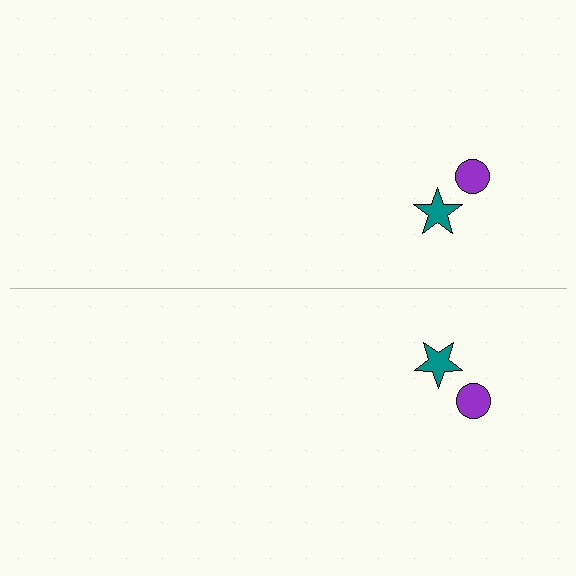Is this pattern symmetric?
Yes, this pattern has bilateral (reflection) symmetry.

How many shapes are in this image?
There are 4 shapes in this image.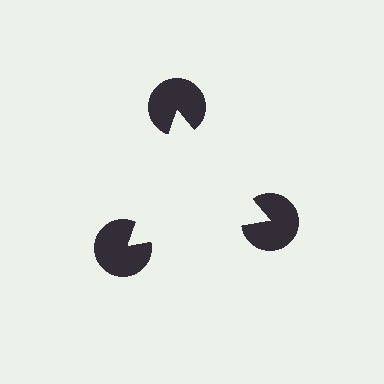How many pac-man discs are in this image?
There are 3 — one at each vertex of the illusory triangle.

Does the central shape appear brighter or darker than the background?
It typically appears slightly brighter than the background, even though no actual brightness change is drawn.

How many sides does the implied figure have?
3 sides.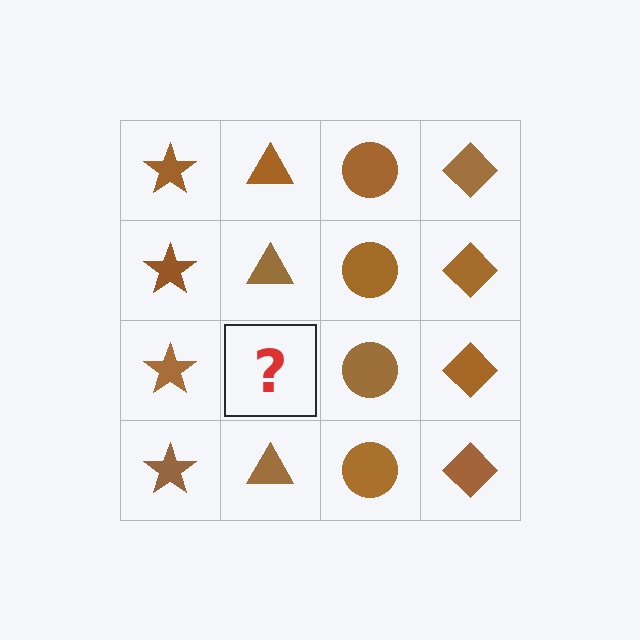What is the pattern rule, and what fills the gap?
The rule is that each column has a consistent shape. The gap should be filled with a brown triangle.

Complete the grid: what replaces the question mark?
The question mark should be replaced with a brown triangle.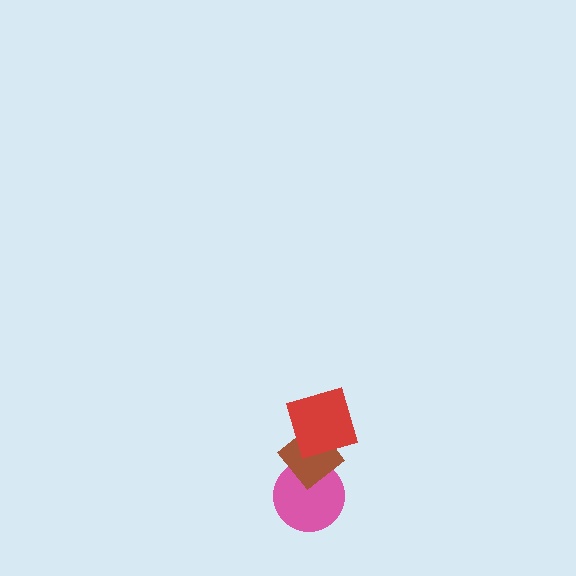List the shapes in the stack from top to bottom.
From top to bottom: the red square, the brown diamond, the pink circle.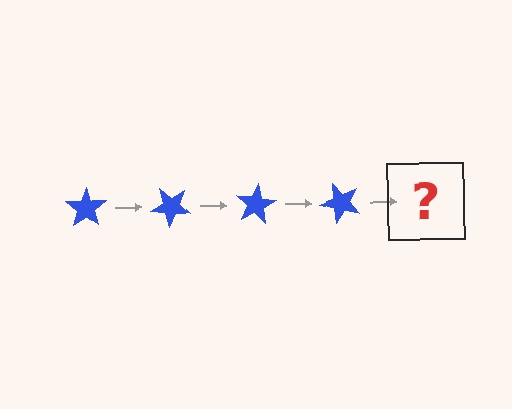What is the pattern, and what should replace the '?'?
The pattern is that the star rotates 40 degrees each step. The '?' should be a blue star rotated 160 degrees.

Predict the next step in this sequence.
The next step is a blue star rotated 160 degrees.